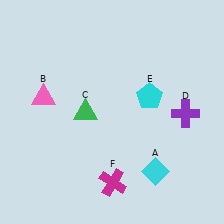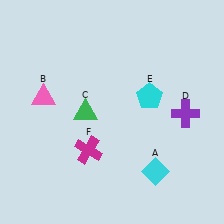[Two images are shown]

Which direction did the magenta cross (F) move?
The magenta cross (F) moved up.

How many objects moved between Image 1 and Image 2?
1 object moved between the two images.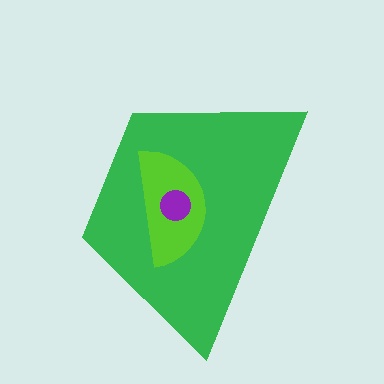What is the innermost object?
The purple circle.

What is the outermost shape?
The green trapezoid.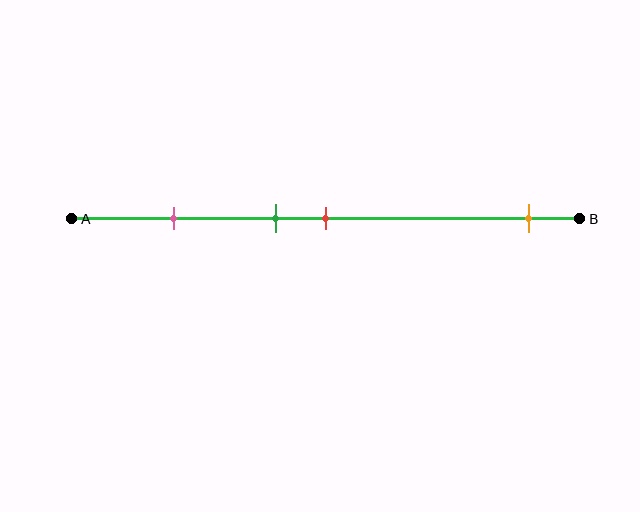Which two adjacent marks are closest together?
The green and red marks are the closest adjacent pair.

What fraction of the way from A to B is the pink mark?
The pink mark is approximately 20% (0.2) of the way from A to B.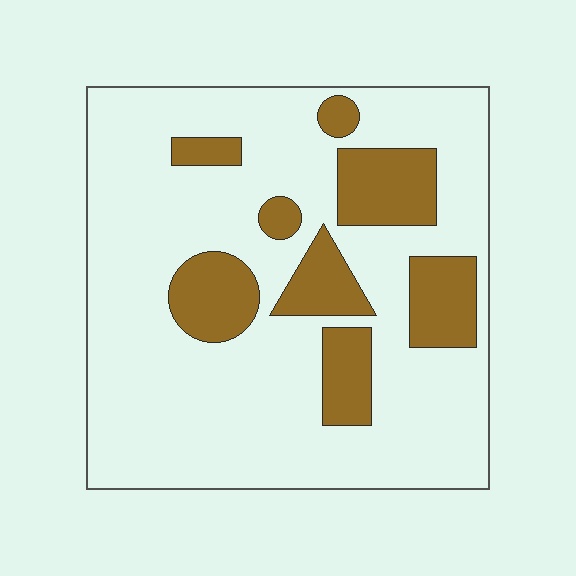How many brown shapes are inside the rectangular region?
8.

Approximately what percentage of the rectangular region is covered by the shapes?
Approximately 20%.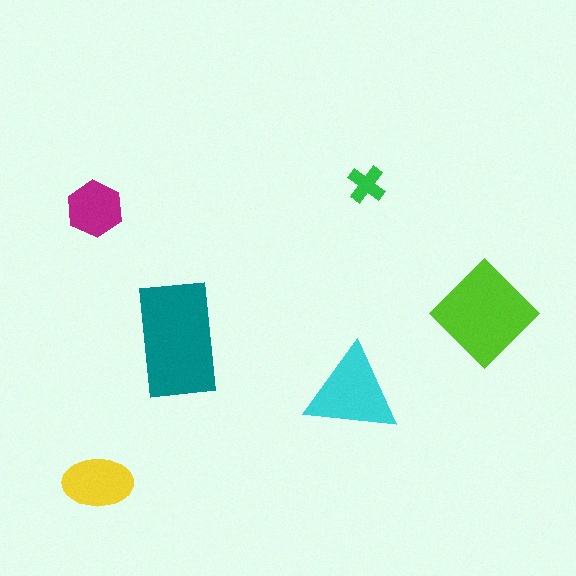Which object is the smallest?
The green cross.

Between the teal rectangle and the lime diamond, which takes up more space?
The teal rectangle.